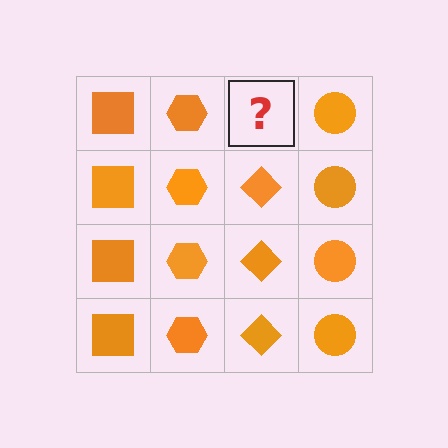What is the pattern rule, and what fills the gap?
The rule is that each column has a consistent shape. The gap should be filled with an orange diamond.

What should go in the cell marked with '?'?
The missing cell should contain an orange diamond.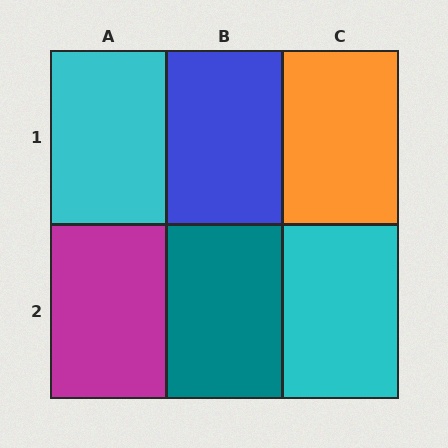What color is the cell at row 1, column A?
Cyan.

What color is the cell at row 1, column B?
Blue.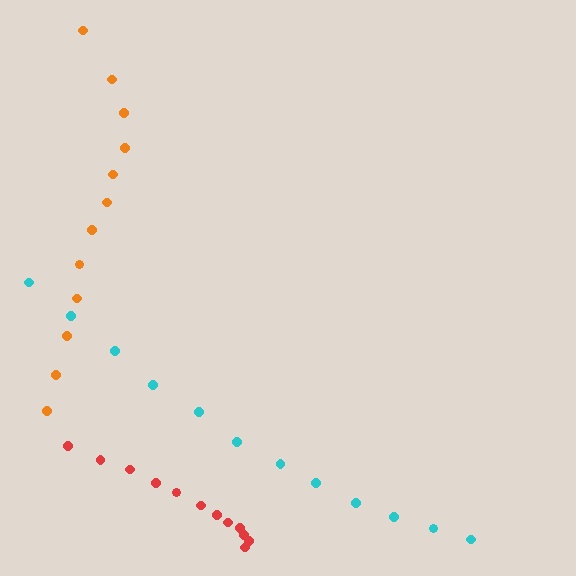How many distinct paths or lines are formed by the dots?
There are 3 distinct paths.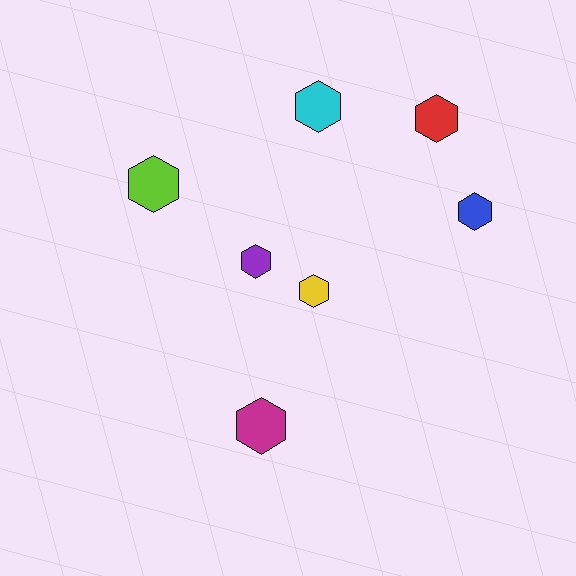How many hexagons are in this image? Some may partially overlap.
There are 7 hexagons.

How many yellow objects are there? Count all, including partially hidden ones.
There is 1 yellow object.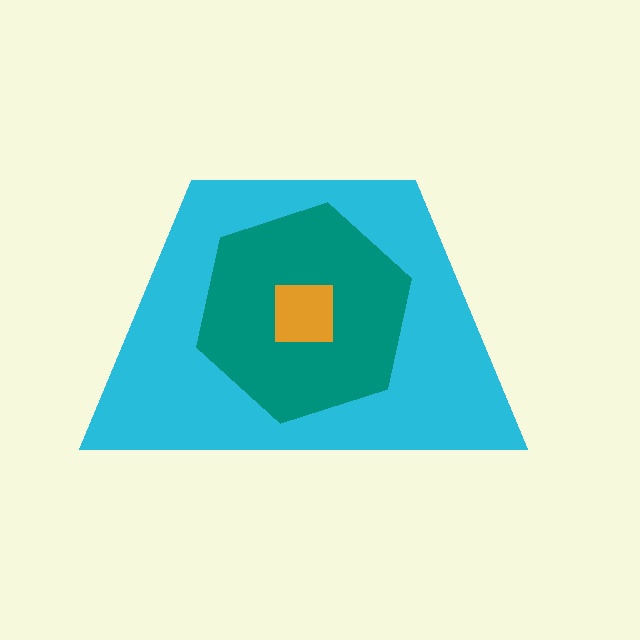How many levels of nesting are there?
3.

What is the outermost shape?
The cyan trapezoid.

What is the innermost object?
The orange square.